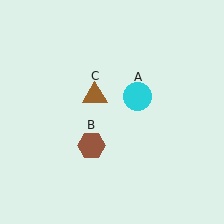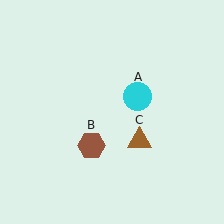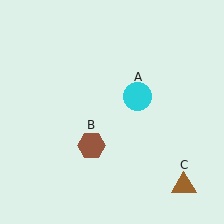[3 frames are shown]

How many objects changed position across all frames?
1 object changed position: brown triangle (object C).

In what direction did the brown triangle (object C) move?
The brown triangle (object C) moved down and to the right.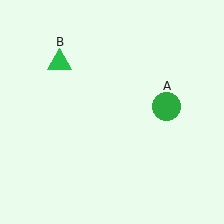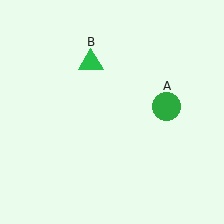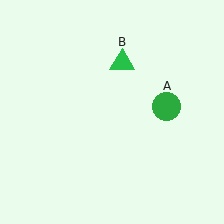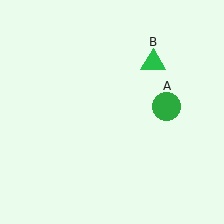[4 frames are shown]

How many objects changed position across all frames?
1 object changed position: green triangle (object B).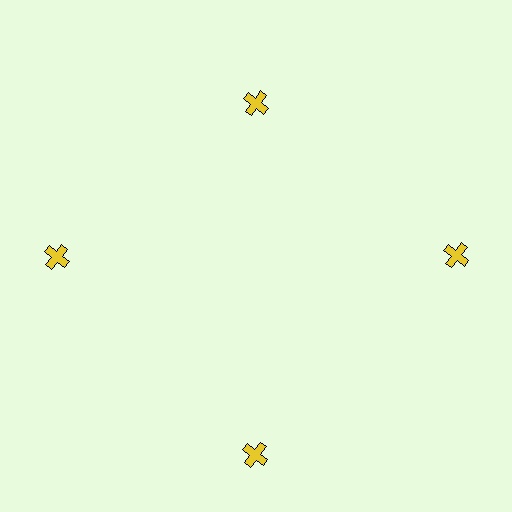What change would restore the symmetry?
The symmetry would be restored by moving it outward, back onto the ring so that all 4 crosses sit at equal angles and equal distance from the center.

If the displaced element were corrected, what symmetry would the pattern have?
It would have 4-fold rotational symmetry — the pattern would map onto itself every 90 degrees.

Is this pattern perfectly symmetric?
No. The 4 yellow crosses are arranged in a ring, but one element near the 12 o'clock position is pulled inward toward the center, breaking the 4-fold rotational symmetry.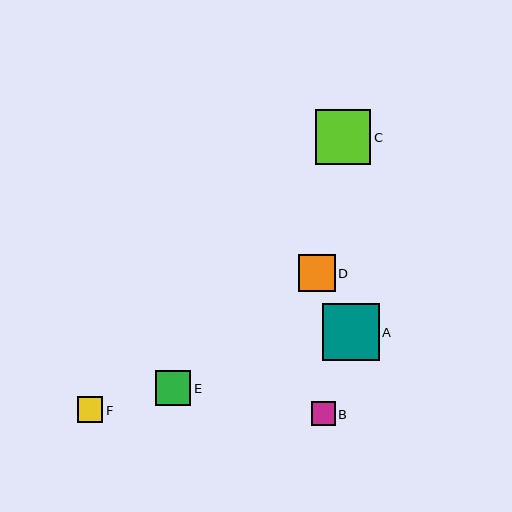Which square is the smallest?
Square B is the smallest with a size of approximately 24 pixels.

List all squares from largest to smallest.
From largest to smallest: A, C, D, E, F, B.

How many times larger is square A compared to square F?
Square A is approximately 2.2 times the size of square F.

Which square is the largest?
Square A is the largest with a size of approximately 57 pixels.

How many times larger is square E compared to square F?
Square E is approximately 1.4 times the size of square F.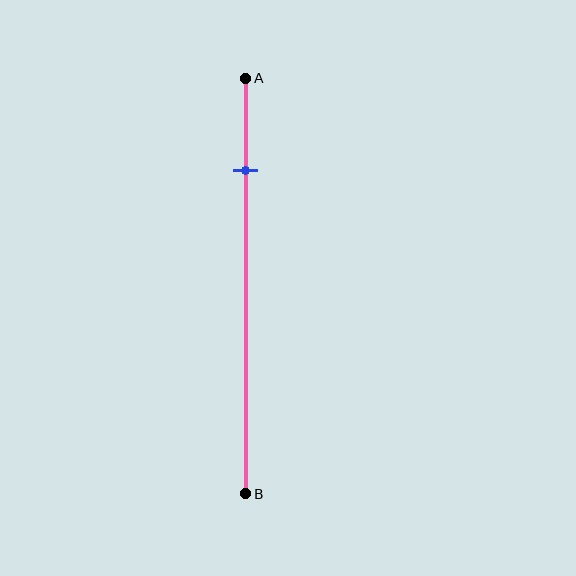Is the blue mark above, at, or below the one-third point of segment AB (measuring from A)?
The blue mark is above the one-third point of segment AB.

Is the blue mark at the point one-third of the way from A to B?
No, the mark is at about 20% from A, not at the 33% one-third point.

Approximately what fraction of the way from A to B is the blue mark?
The blue mark is approximately 20% of the way from A to B.